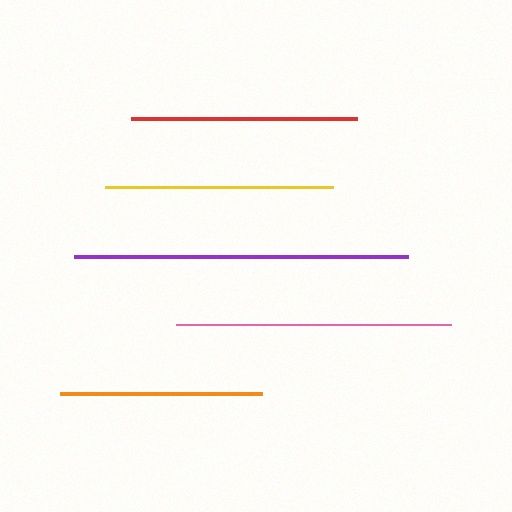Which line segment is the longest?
The purple line is the longest at approximately 333 pixels.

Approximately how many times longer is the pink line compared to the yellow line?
The pink line is approximately 1.2 times the length of the yellow line.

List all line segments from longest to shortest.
From longest to shortest: purple, pink, yellow, red, orange.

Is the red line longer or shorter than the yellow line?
The yellow line is longer than the red line.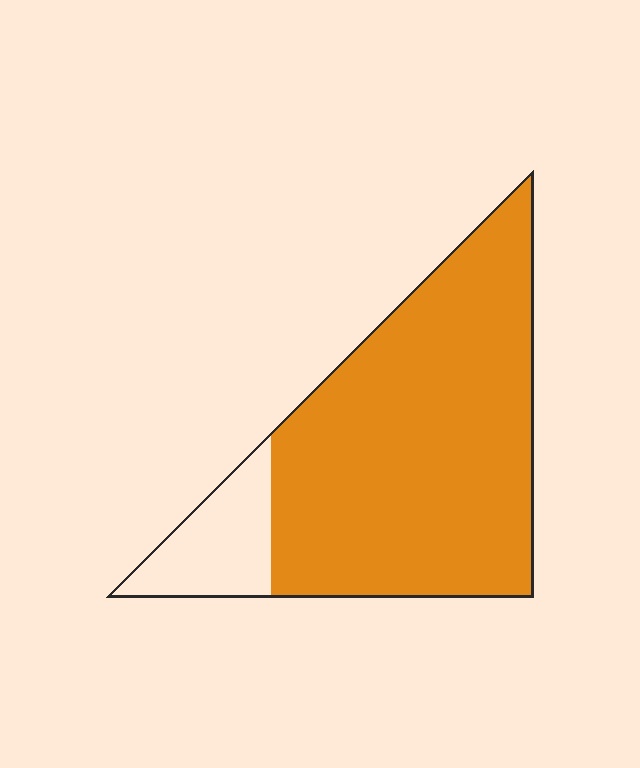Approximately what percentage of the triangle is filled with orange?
Approximately 85%.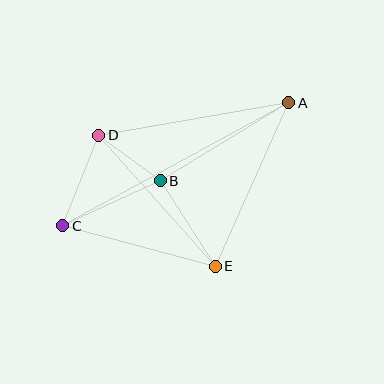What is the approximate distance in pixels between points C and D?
The distance between C and D is approximately 97 pixels.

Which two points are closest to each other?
Points B and D are closest to each other.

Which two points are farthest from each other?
Points A and C are farthest from each other.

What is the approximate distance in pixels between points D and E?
The distance between D and E is approximately 175 pixels.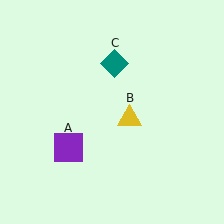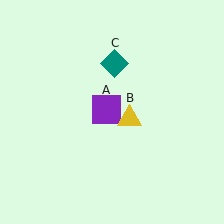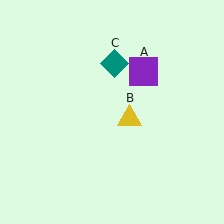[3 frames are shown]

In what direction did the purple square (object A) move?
The purple square (object A) moved up and to the right.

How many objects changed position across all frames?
1 object changed position: purple square (object A).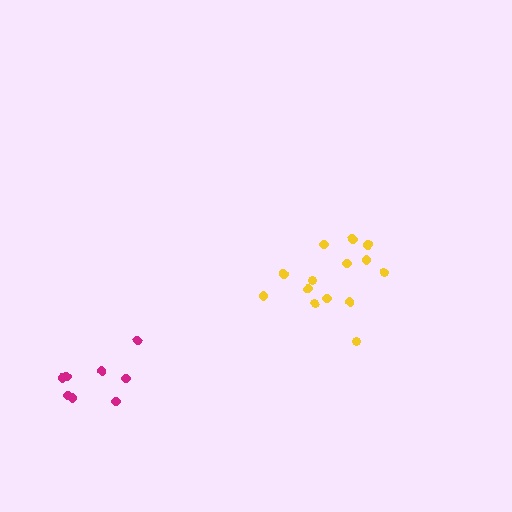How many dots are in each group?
Group 1: 14 dots, Group 2: 8 dots (22 total).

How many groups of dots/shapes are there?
There are 2 groups.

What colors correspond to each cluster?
The clusters are colored: yellow, magenta.